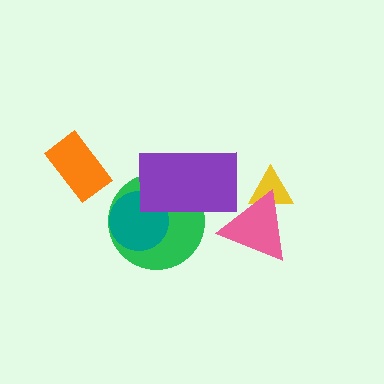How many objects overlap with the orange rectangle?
0 objects overlap with the orange rectangle.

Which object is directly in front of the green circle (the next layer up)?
The teal circle is directly in front of the green circle.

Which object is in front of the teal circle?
The purple rectangle is in front of the teal circle.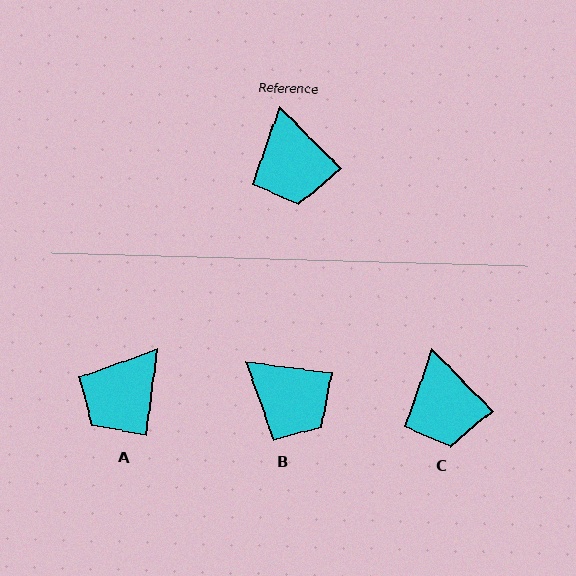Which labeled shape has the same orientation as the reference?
C.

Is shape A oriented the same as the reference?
No, it is off by about 51 degrees.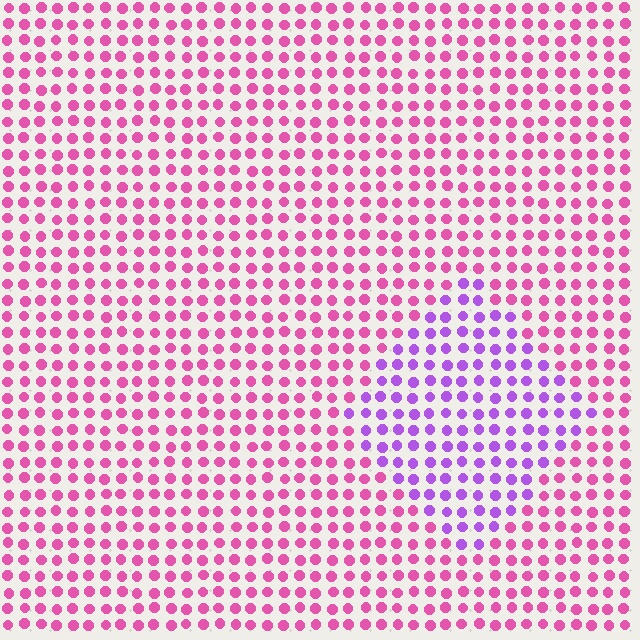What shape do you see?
I see a diamond.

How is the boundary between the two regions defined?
The boundary is defined purely by a slight shift in hue (about 44 degrees). Spacing, size, and orientation are identical on both sides.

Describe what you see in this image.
The image is filled with small pink elements in a uniform arrangement. A diamond-shaped region is visible where the elements are tinted to a slightly different hue, forming a subtle color boundary.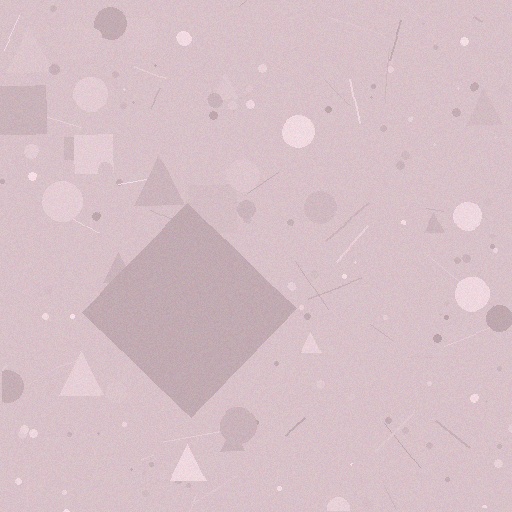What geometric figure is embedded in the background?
A diamond is embedded in the background.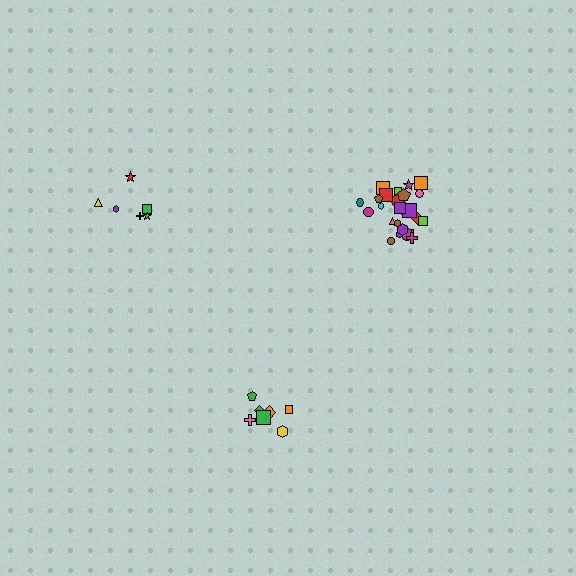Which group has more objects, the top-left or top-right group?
The top-right group.